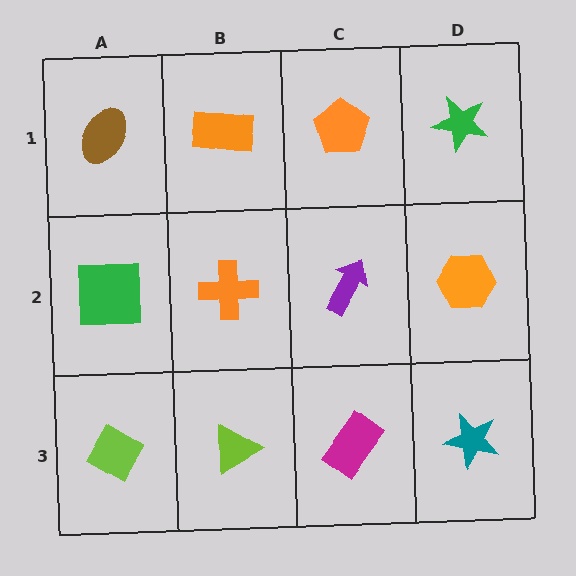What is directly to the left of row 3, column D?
A magenta rectangle.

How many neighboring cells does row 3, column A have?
2.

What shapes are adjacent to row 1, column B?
An orange cross (row 2, column B), a brown ellipse (row 1, column A), an orange pentagon (row 1, column C).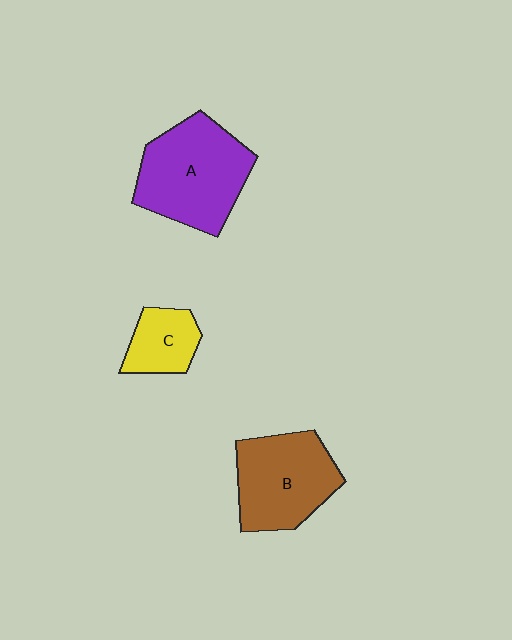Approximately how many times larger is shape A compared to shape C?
Approximately 2.3 times.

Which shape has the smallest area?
Shape C (yellow).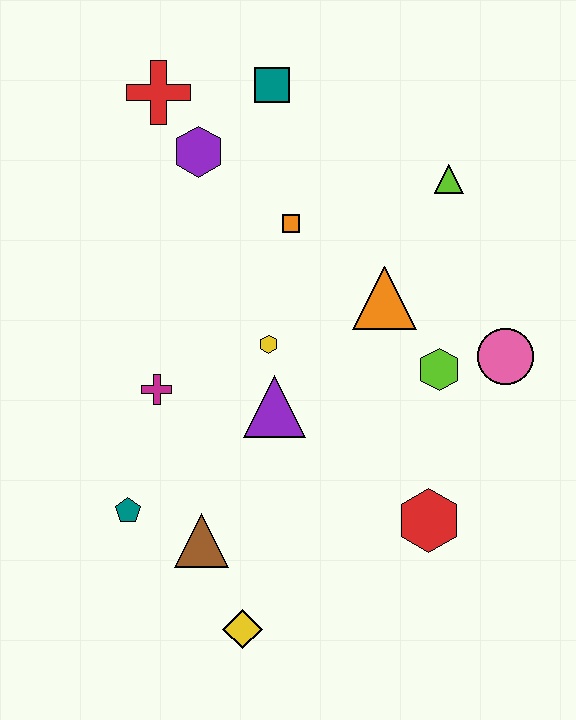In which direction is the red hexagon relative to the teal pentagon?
The red hexagon is to the right of the teal pentagon.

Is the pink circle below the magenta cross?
No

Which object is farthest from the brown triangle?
The teal square is farthest from the brown triangle.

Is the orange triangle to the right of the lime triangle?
No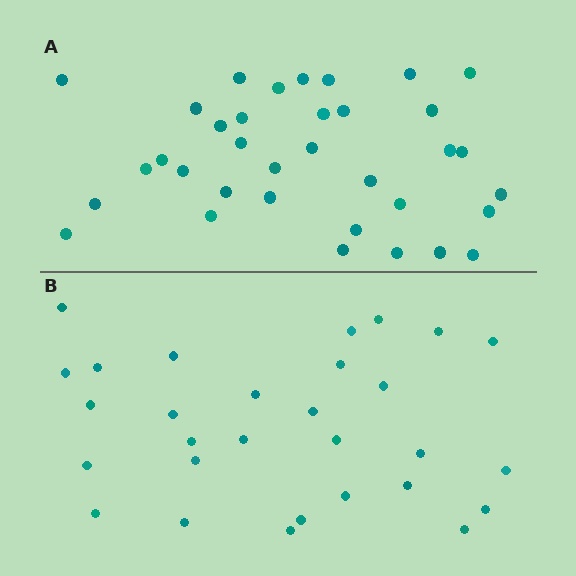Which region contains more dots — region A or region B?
Region A (the top region) has more dots.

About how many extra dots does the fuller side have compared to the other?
Region A has about 6 more dots than region B.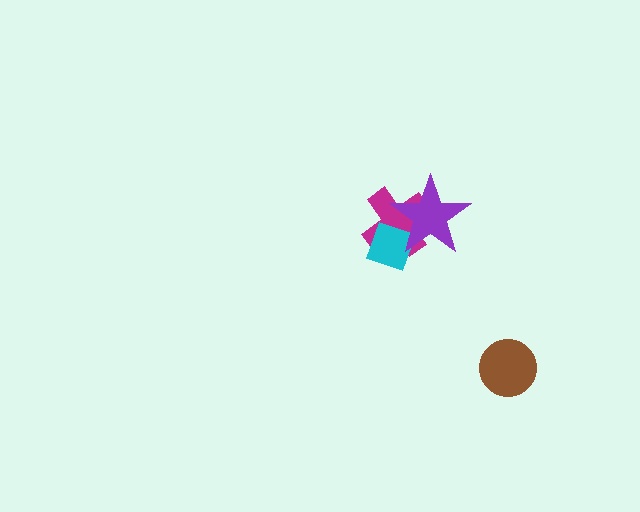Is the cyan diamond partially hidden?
Yes, it is partially covered by another shape.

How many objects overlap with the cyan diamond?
2 objects overlap with the cyan diamond.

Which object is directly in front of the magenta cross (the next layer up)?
The cyan diamond is directly in front of the magenta cross.